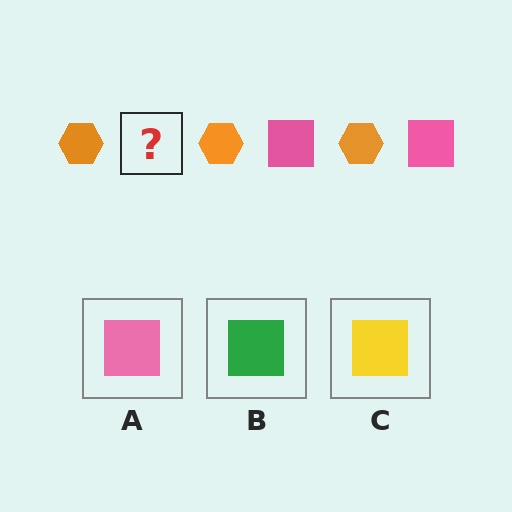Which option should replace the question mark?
Option A.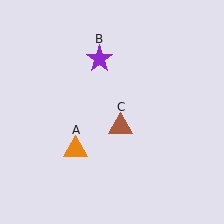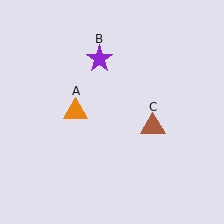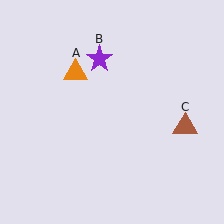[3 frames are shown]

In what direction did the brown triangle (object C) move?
The brown triangle (object C) moved right.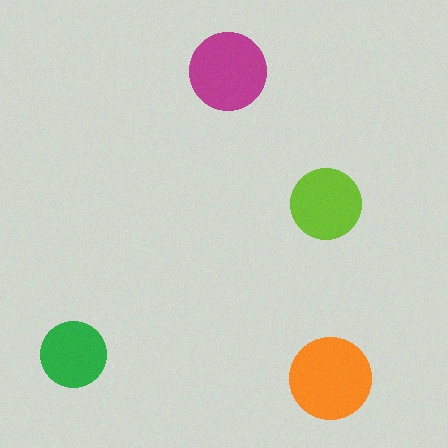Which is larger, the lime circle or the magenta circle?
The magenta one.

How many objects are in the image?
There are 4 objects in the image.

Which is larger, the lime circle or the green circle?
The lime one.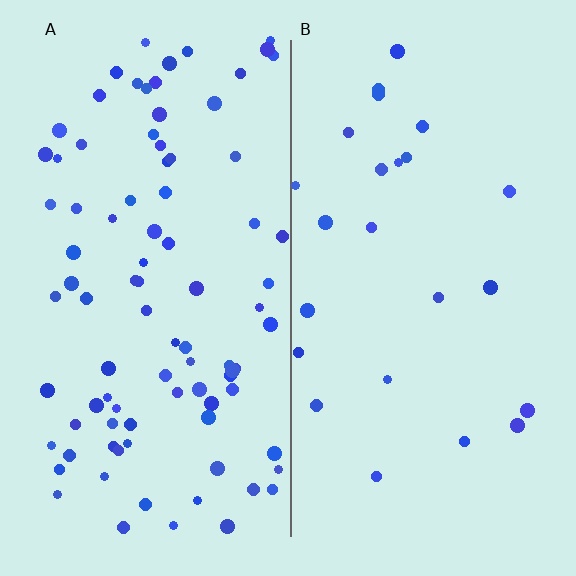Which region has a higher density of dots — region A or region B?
A (the left).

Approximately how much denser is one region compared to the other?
Approximately 3.7× — region A over region B.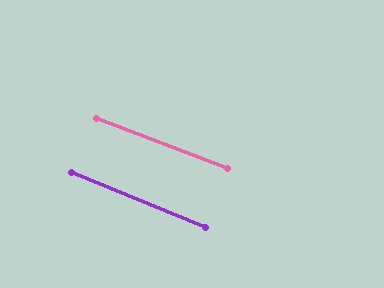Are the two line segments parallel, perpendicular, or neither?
Parallel — their directions differ by only 1.4°.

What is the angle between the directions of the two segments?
Approximately 1 degree.